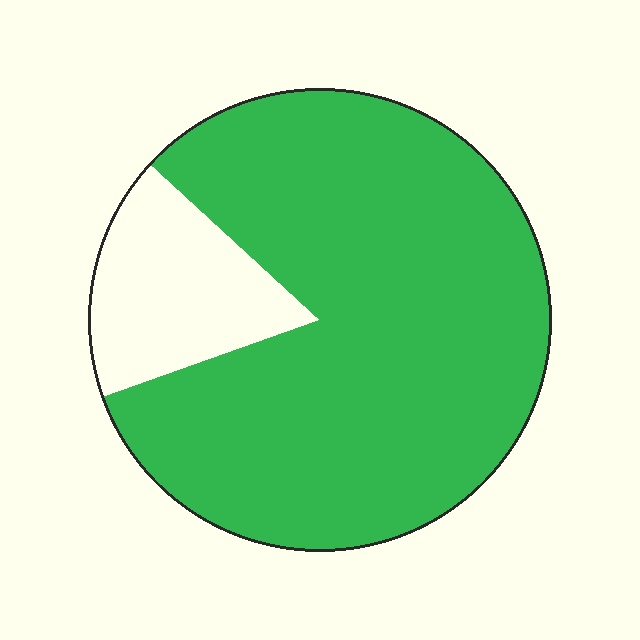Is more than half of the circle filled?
Yes.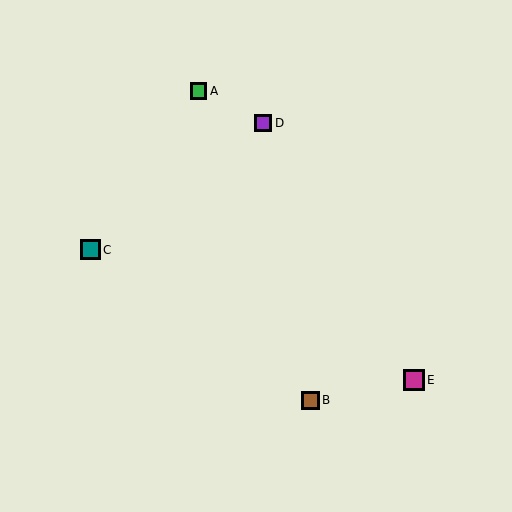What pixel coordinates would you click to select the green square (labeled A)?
Click at (199, 91) to select the green square A.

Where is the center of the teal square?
The center of the teal square is at (90, 250).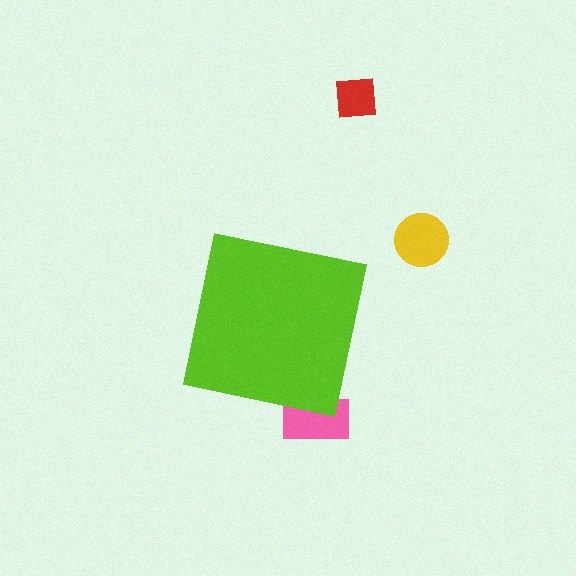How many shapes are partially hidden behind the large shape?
1 shape is partially hidden.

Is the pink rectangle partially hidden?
Yes, the pink rectangle is partially hidden behind the lime square.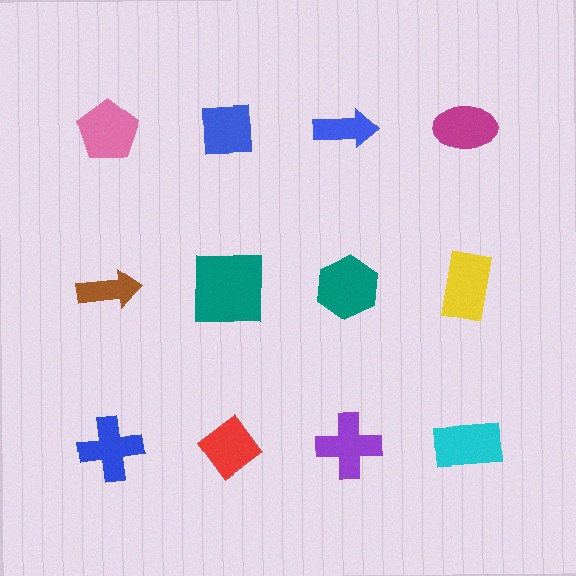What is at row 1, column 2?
A blue square.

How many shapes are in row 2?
4 shapes.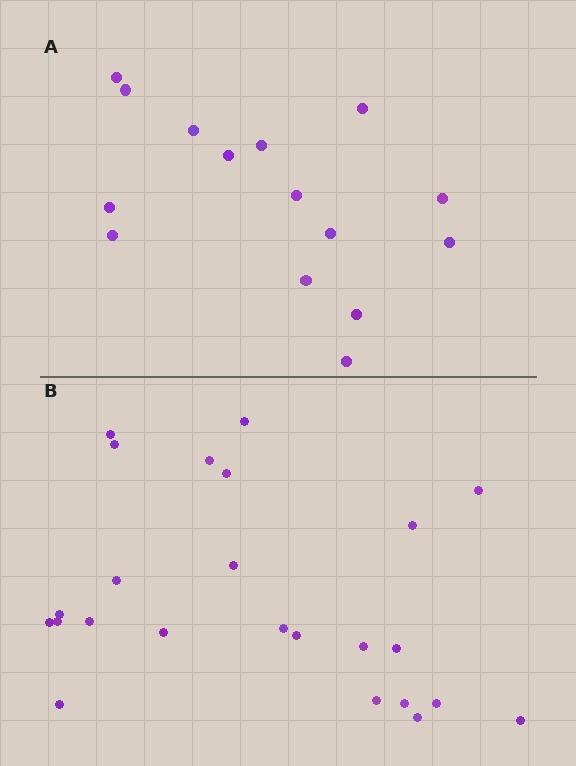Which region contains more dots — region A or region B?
Region B (the bottom region) has more dots.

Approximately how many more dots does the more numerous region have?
Region B has roughly 8 or so more dots than region A.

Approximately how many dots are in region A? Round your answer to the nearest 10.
About 20 dots. (The exact count is 15, which rounds to 20.)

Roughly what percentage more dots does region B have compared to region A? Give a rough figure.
About 60% more.